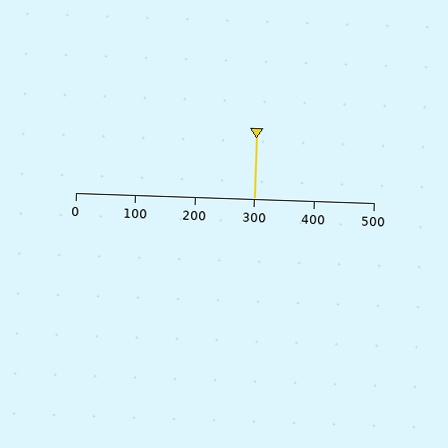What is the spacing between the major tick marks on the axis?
The major ticks are spaced 100 apart.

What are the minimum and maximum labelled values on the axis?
The axis runs from 0 to 500.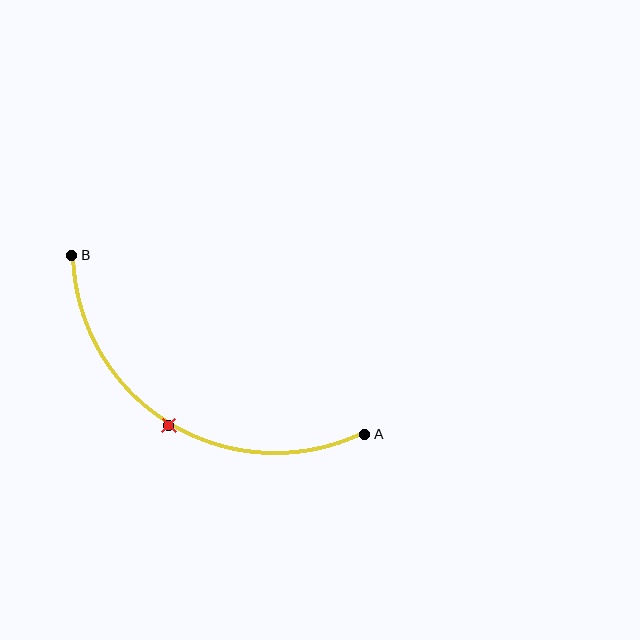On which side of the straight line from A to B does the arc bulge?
The arc bulges below the straight line connecting A and B.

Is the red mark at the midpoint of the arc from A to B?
Yes. The red mark lies on the arc at equal arc-length from both A and B — it is the arc midpoint.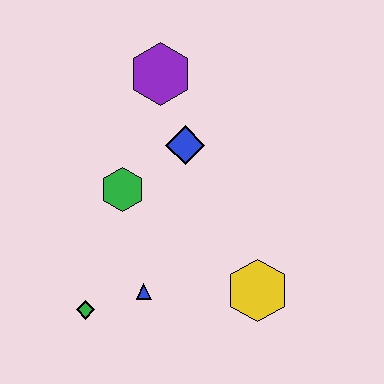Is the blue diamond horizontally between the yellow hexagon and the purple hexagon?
Yes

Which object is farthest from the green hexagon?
The yellow hexagon is farthest from the green hexagon.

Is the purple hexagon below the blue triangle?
No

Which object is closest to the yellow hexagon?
The blue triangle is closest to the yellow hexagon.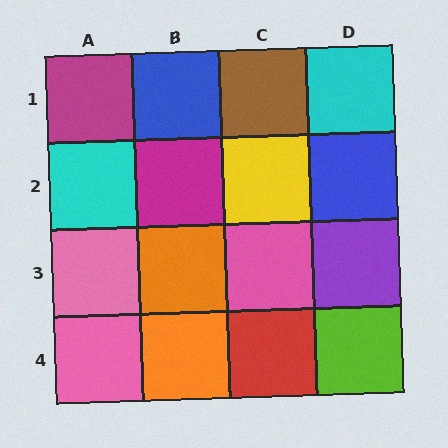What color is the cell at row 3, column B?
Orange.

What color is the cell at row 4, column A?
Pink.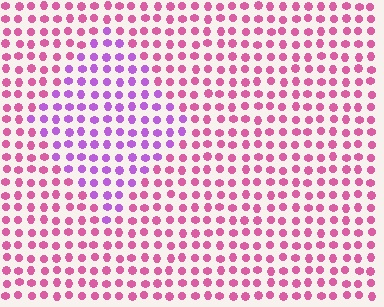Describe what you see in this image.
The image is filled with small pink elements in a uniform arrangement. A diamond-shaped region is visible where the elements are tinted to a slightly different hue, forming a subtle color boundary.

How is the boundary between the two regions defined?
The boundary is defined purely by a slight shift in hue (about 41 degrees). Spacing, size, and orientation are identical on both sides.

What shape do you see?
I see a diamond.